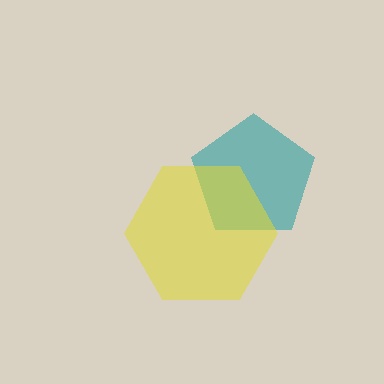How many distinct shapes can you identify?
There are 2 distinct shapes: a teal pentagon, a yellow hexagon.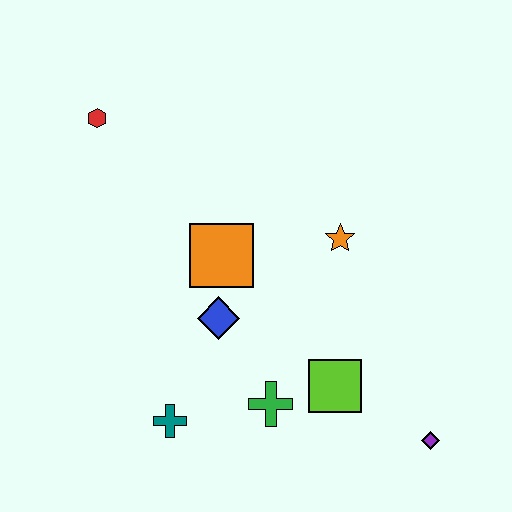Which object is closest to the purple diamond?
The lime square is closest to the purple diamond.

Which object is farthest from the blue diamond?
The purple diamond is farthest from the blue diamond.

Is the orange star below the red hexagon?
Yes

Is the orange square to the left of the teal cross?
No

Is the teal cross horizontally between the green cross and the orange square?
No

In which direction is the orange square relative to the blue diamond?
The orange square is above the blue diamond.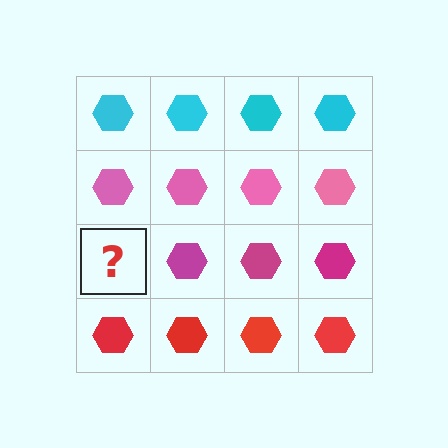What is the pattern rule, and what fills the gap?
The rule is that each row has a consistent color. The gap should be filled with a magenta hexagon.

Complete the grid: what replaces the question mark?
The question mark should be replaced with a magenta hexagon.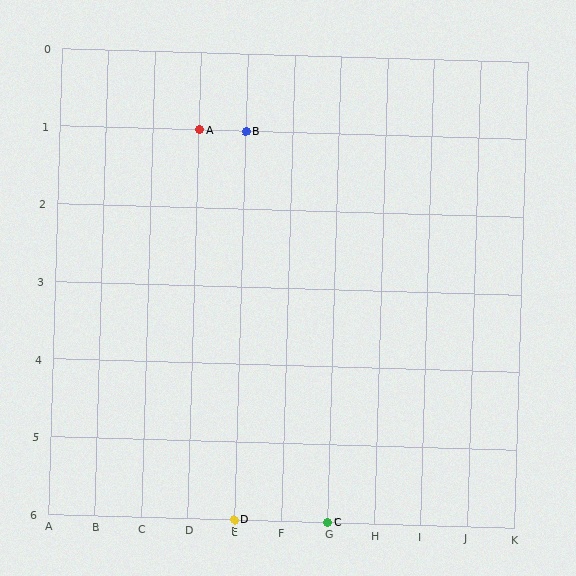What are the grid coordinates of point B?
Point B is at grid coordinates (E, 1).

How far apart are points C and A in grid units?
Points C and A are 3 columns and 5 rows apart (about 5.8 grid units diagonally).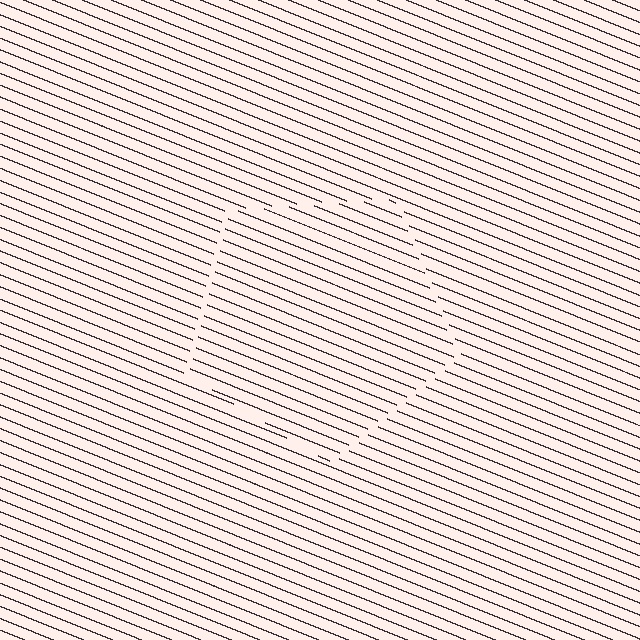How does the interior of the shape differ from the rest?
The interior of the shape contains the same grating, shifted by half a period — the contour is defined by the phase discontinuity where line-ends from the inner and outer gratings abut.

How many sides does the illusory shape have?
5 sides — the line-ends trace a pentagon.